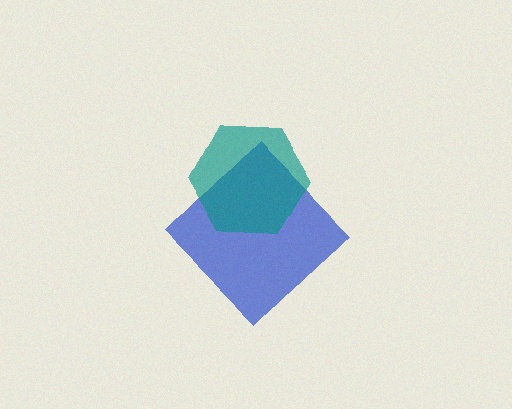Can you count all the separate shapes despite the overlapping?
Yes, there are 2 separate shapes.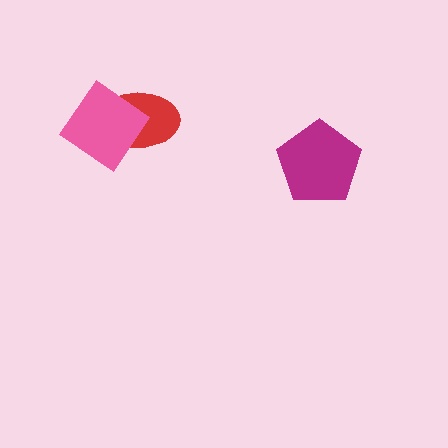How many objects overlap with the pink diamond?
1 object overlaps with the pink diamond.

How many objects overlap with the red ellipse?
1 object overlaps with the red ellipse.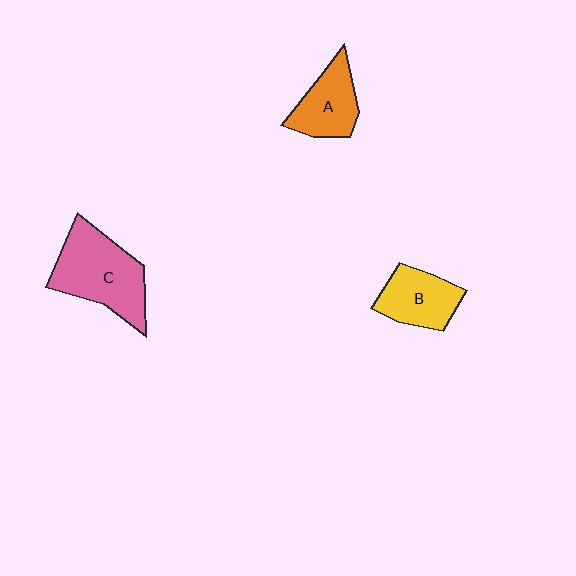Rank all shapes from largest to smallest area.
From largest to smallest: C (pink), B (yellow), A (orange).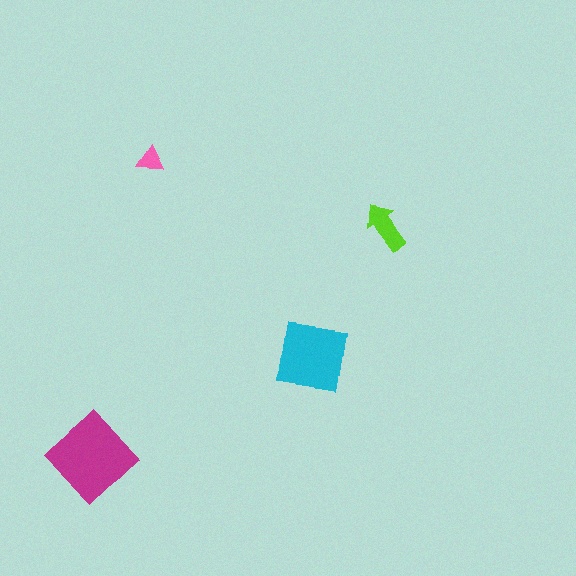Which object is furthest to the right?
The lime arrow is rightmost.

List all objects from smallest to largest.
The pink triangle, the lime arrow, the cyan square, the magenta diamond.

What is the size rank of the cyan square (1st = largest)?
2nd.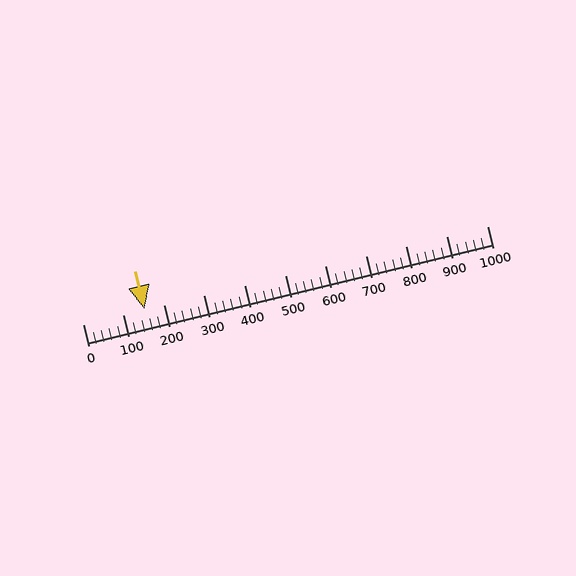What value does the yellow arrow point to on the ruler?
The yellow arrow points to approximately 153.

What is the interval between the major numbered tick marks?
The major tick marks are spaced 100 units apart.